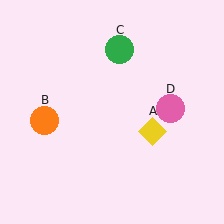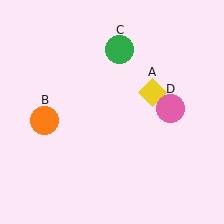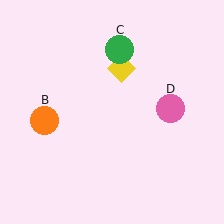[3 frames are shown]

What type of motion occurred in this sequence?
The yellow diamond (object A) rotated counterclockwise around the center of the scene.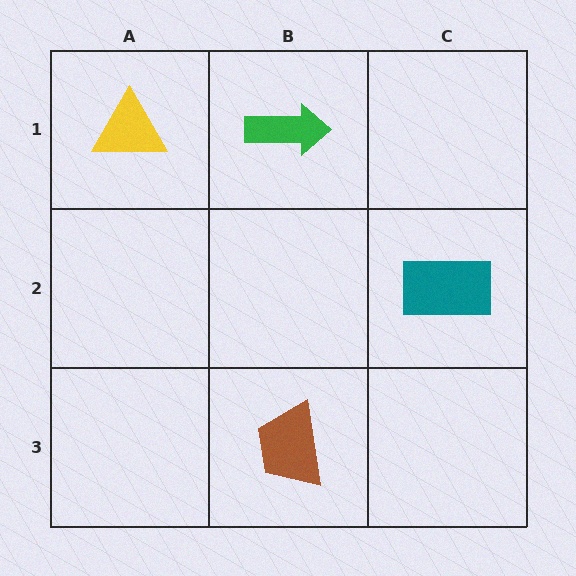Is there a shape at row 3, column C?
No, that cell is empty.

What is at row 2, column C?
A teal rectangle.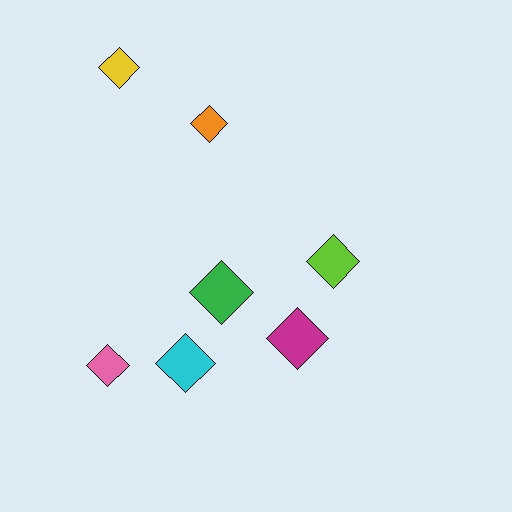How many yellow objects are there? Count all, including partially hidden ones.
There is 1 yellow object.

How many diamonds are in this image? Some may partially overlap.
There are 7 diamonds.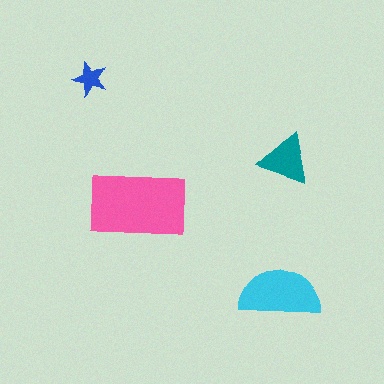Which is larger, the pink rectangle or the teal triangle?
The pink rectangle.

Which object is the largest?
The pink rectangle.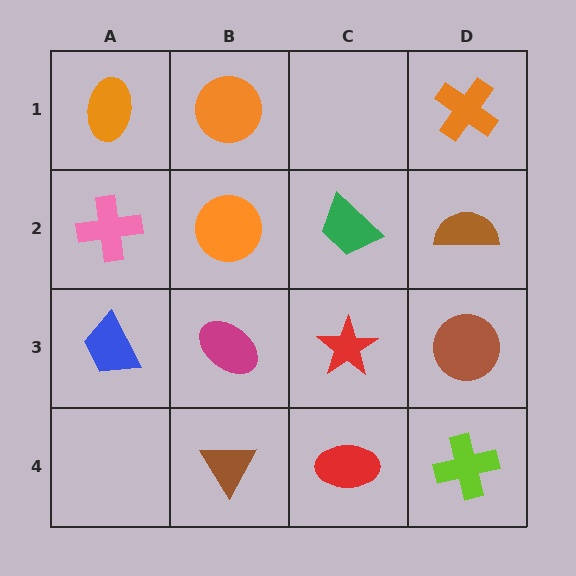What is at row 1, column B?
An orange circle.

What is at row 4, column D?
A lime cross.